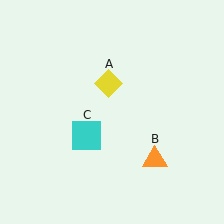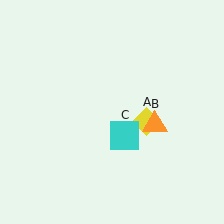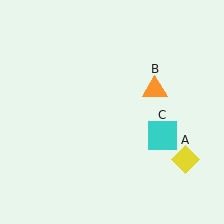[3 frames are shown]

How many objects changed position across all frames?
3 objects changed position: yellow diamond (object A), orange triangle (object B), cyan square (object C).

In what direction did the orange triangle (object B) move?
The orange triangle (object B) moved up.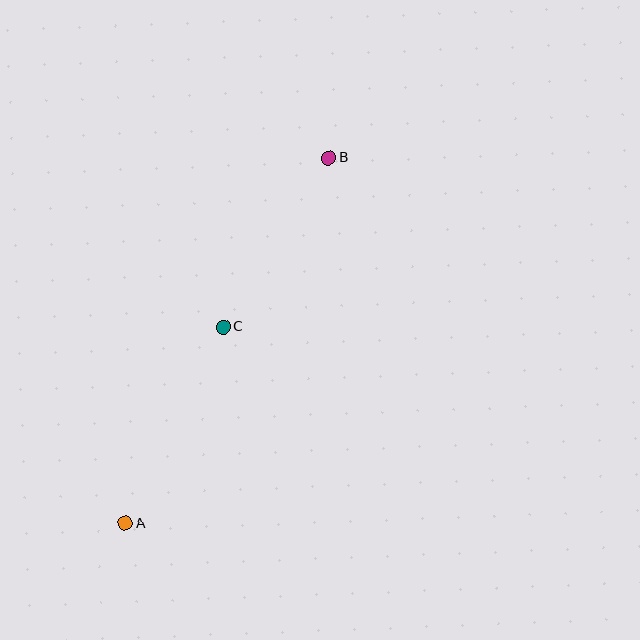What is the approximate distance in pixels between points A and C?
The distance between A and C is approximately 220 pixels.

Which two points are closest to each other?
Points B and C are closest to each other.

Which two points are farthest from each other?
Points A and B are farthest from each other.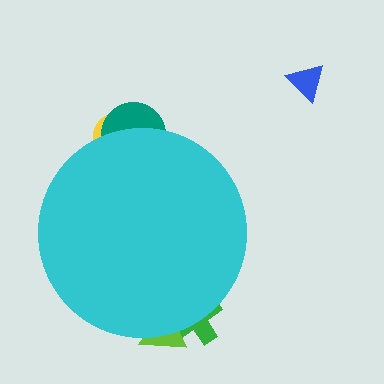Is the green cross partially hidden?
Yes, the green cross is partially hidden behind the cyan circle.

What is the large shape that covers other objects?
A cyan circle.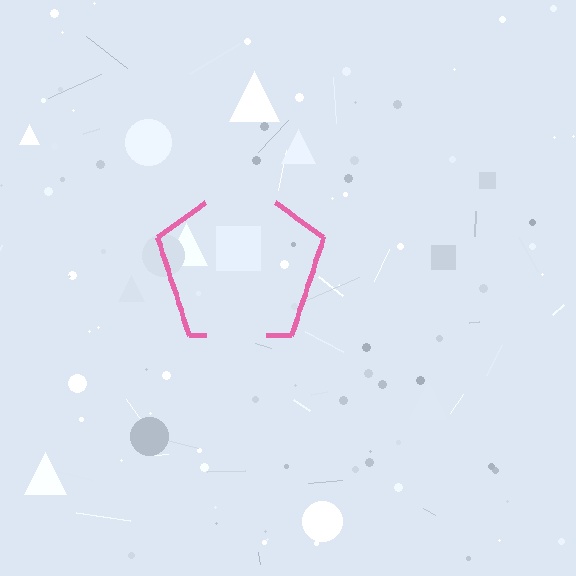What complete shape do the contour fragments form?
The contour fragments form a pentagon.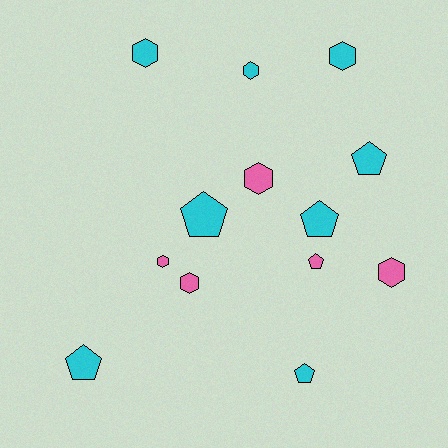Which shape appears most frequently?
Hexagon, with 7 objects.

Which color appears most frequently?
Cyan, with 8 objects.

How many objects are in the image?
There are 13 objects.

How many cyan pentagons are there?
There are 5 cyan pentagons.